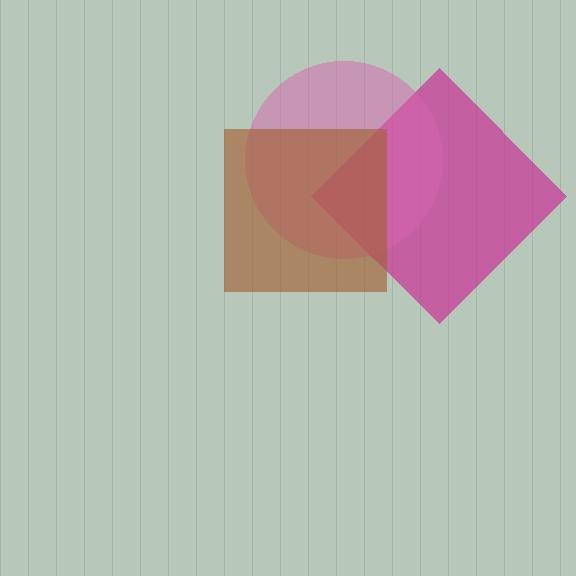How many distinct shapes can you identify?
There are 3 distinct shapes: a magenta diamond, a pink circle, a brown square.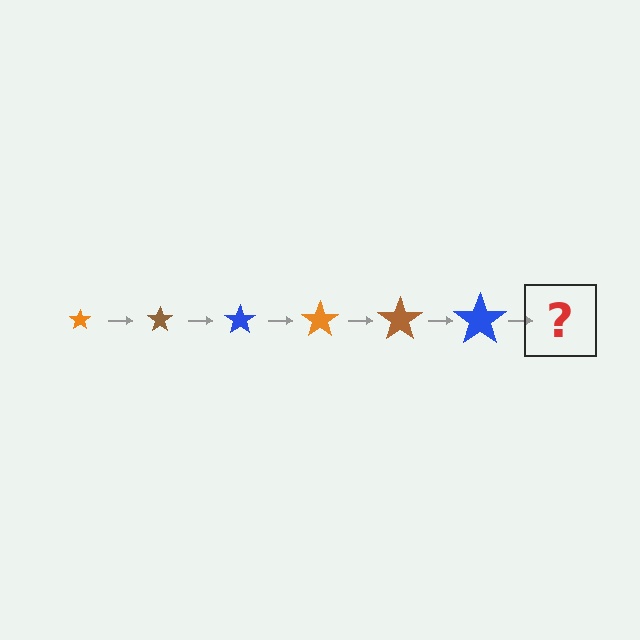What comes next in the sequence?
The next element should be an orange star, larger than the previous one.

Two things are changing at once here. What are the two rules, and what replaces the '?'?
The two rules are that the star grows larger each step and the color cycles through orange, brown, and blue. The '?' should be an orange star, larger than the previous one.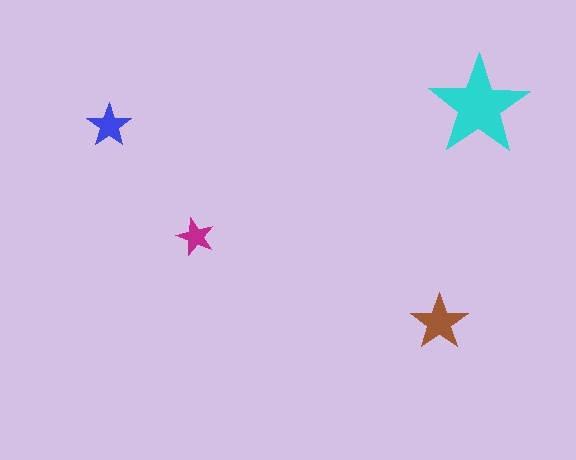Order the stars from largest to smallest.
the cyan one, the brown one, the blue one, the magenta one.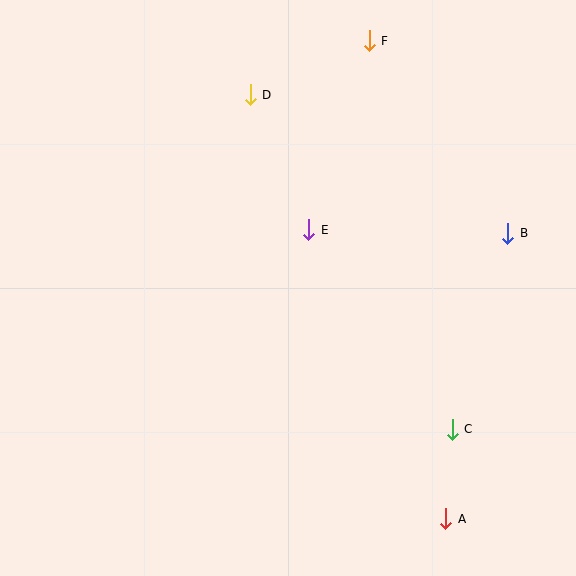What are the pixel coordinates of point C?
Point C is at (452, 429).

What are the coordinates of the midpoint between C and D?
The midpoint between C and D is at (351, 262).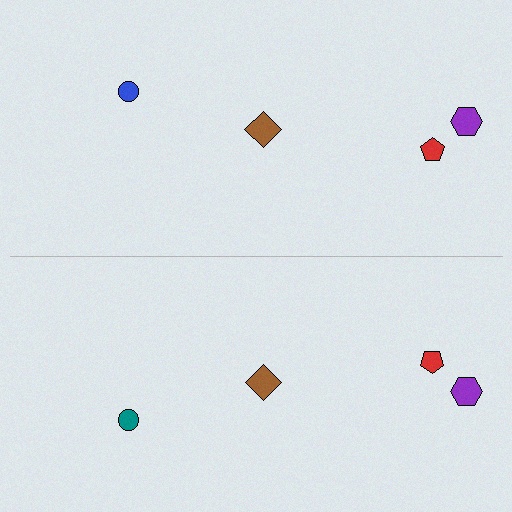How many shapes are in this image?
There are 8 shapes in this image.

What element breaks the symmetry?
The teal circle on the bottom side breaks the symmetry — its mirror counterpart is blue.